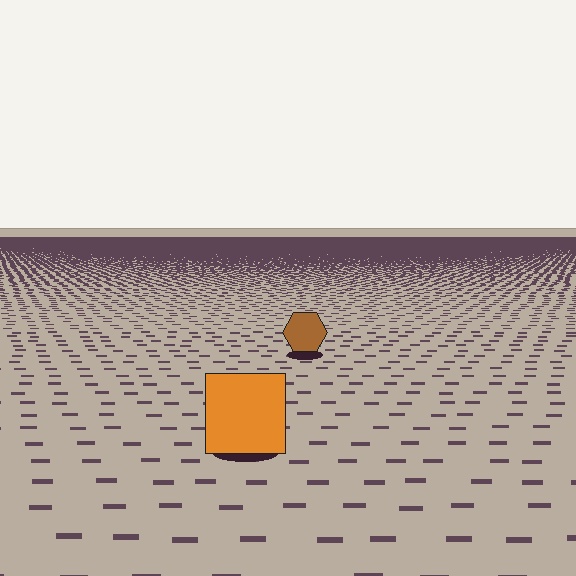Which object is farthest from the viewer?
The brown hexagon is farthest from the viewer. It appears smaller and the ground texture around it is denser.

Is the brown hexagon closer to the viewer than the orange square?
No. The orange square is closer — you can tell from the texture gradient: the ground texture is coarser near it.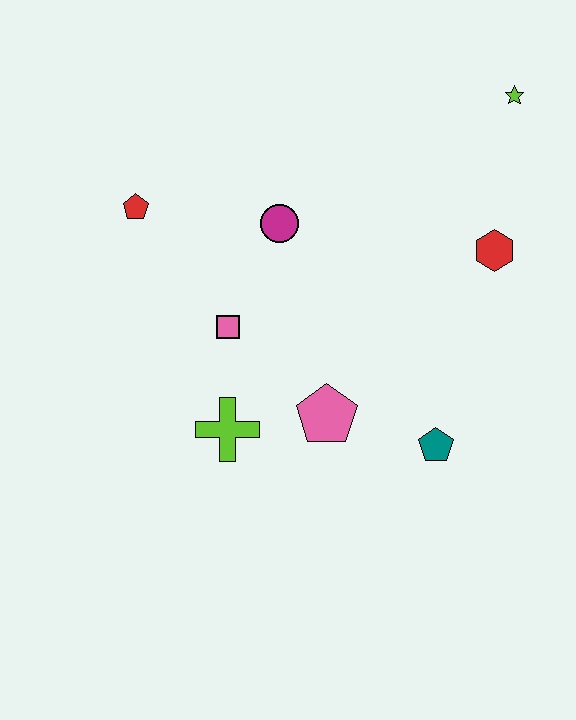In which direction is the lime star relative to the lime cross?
The lime star is above the lime cross.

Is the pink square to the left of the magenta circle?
Yes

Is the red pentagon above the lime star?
No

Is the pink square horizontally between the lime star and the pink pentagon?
No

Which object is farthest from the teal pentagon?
The red pentagon is farthest from the teal pentagon.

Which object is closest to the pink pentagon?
The lime cross is closest to the pink pentagon.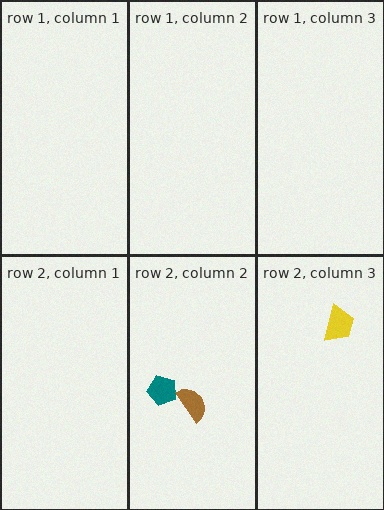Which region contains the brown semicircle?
The row 2, column 2 region.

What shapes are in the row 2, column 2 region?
The teal pentagon, the brown semicircle.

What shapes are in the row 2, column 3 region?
The yellow trapezoid.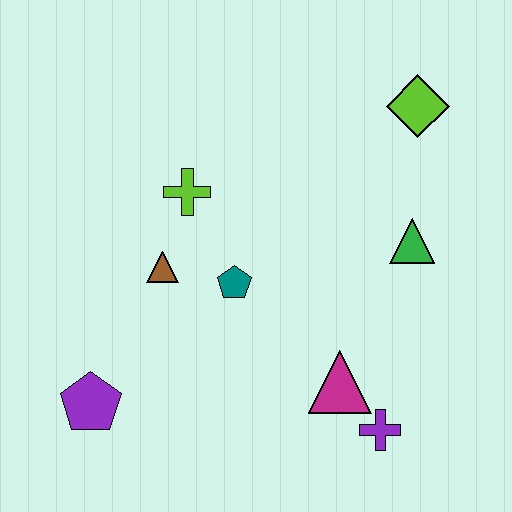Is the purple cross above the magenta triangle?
No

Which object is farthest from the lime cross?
The purple cross is farthest from the lime cross.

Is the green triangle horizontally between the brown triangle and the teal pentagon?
No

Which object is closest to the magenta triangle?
The purple cross is closest to the magenta triangle.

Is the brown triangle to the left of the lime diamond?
Yes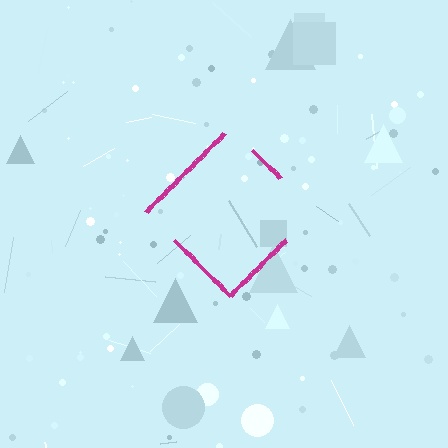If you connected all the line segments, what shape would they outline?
They would outline a diamond.